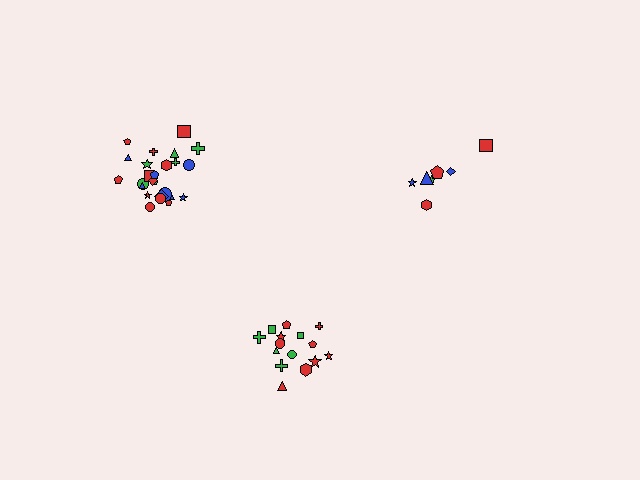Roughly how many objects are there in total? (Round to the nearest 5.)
Roughly 45 objects in total.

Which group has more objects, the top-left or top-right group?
The top-left group.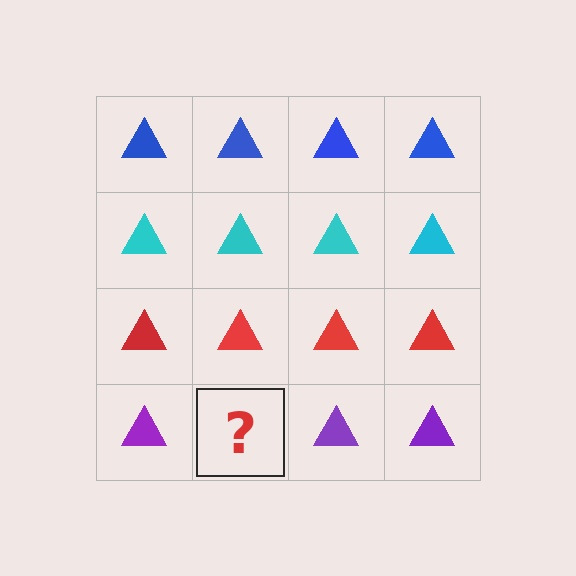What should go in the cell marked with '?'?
The missing cell should contain a purple triangle.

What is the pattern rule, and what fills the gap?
The rule is that each row has a consistent color. The gap should be filled with a purple triangle.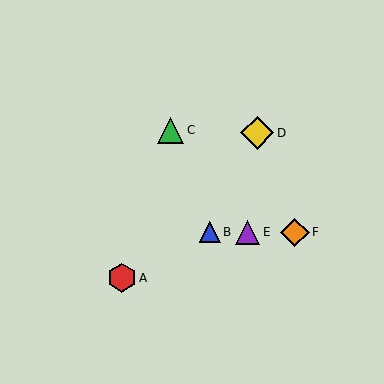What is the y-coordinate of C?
Object C is at y≈130.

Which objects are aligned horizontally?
Objects B, E, F are aligned horizontally.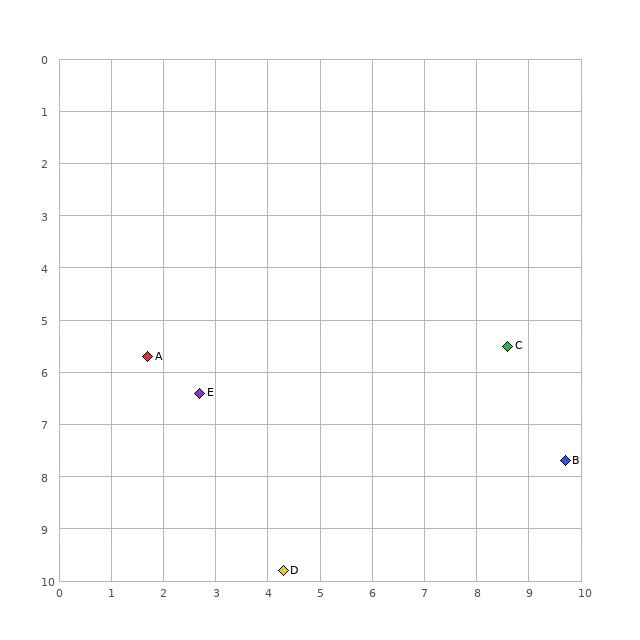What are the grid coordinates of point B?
Point B is at approximately (9.7, 7.7).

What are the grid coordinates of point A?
Point A is at approximately (1.7, 5.7).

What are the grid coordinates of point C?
Point C is at approximately (8.6, 5.5).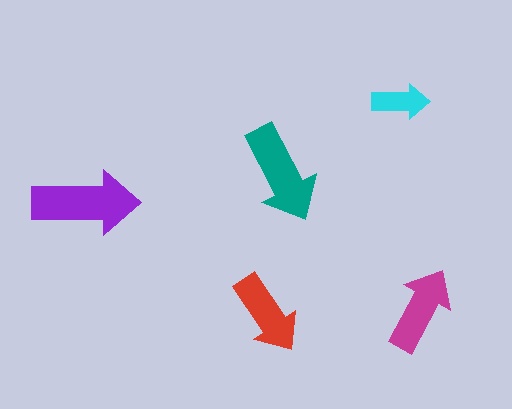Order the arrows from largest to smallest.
the purple one, the teal one, the magenta one, the red one, the cyan one.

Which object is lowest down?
The red arrow is bottommost.